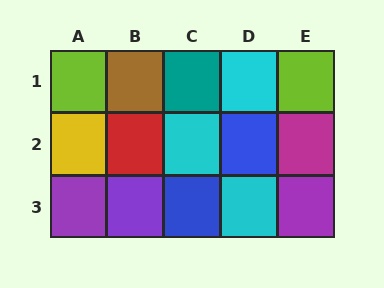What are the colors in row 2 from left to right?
Yellow, red, cyan, blue, magenta.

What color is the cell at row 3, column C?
Blue.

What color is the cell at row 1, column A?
Lime.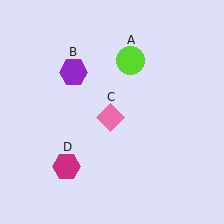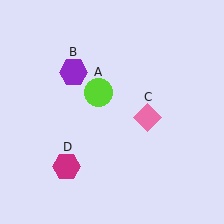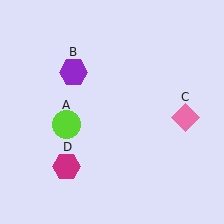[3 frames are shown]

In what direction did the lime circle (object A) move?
The lime circle (object A) moved down and to the left.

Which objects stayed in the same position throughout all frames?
Purple hexagon (object B) and magenta hexagon (object D) remained stationary.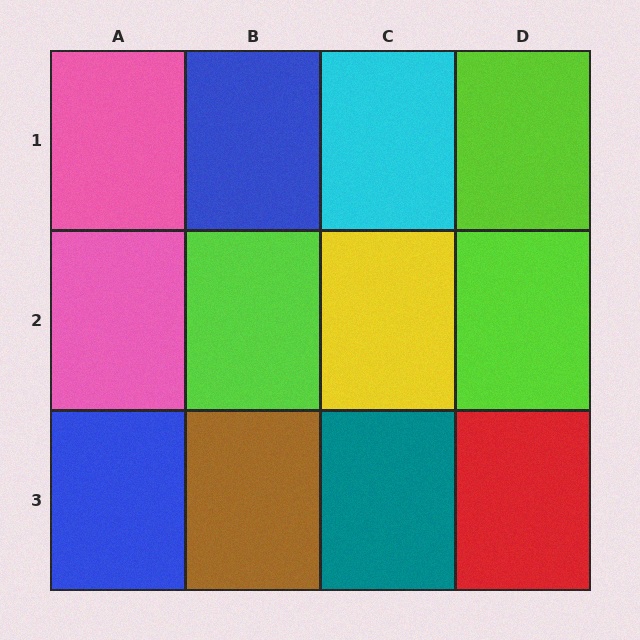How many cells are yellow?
1 cell is yellow.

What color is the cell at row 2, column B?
Lime.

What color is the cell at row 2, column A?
Pink.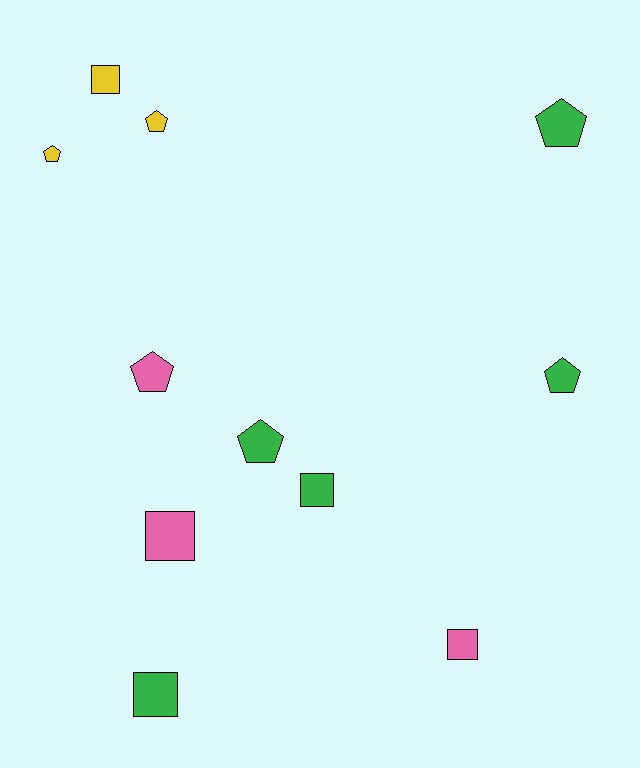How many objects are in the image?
There are 11 objects.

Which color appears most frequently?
Green, with 5 objects.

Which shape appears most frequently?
Pentagon, with 6 objects.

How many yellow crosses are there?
There are no yellow crosses.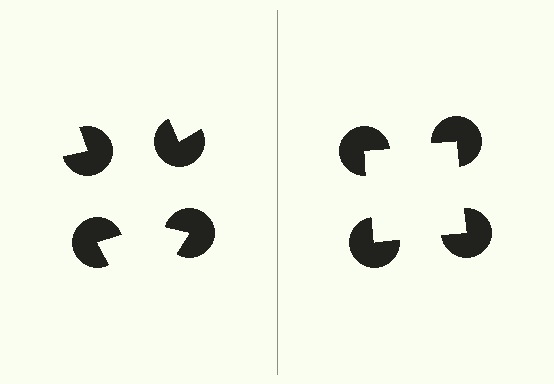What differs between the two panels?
The pac-man discs are positioned identically on both sides; only the wedge orientations differ. On the right they align to a square; on the left they are misaligned.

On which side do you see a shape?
An illusory square appears on the right side. On the left side the wedge cuts are rotated, so no coherent shape forms.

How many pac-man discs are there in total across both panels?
8 — 4 on each side.